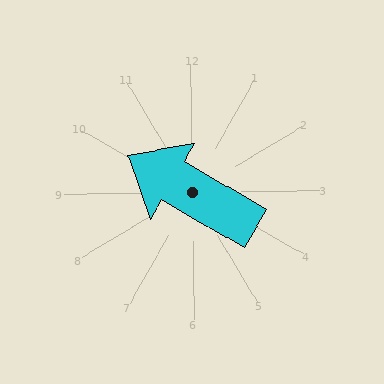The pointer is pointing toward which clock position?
Roughly 10 o'clock.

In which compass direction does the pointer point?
Northwest.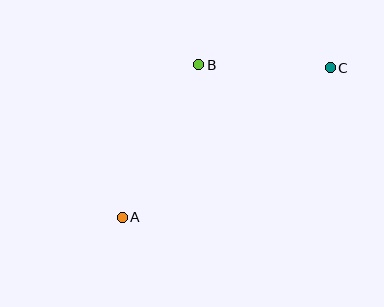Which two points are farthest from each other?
Points A and C are farthest from each other.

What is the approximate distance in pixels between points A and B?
The distance between A and B is approximately 171 pixels.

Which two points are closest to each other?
Points B and C are closest to each other.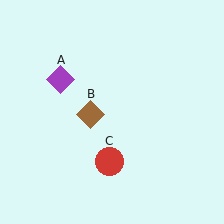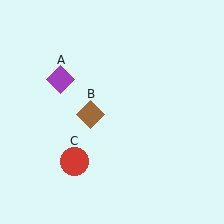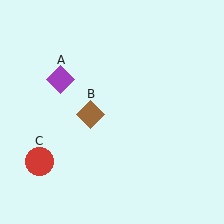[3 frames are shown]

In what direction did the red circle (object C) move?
The red circle (object C) moved left.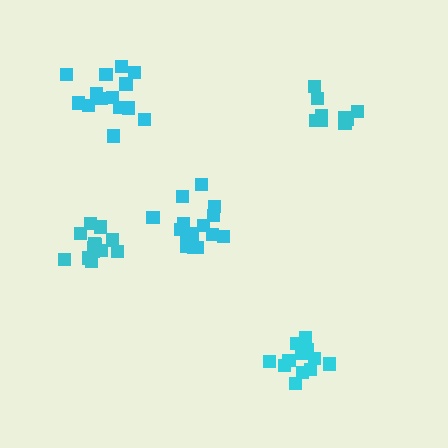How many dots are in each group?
Group 1: 15 dots, Group 2: 9 dots, Group 3: 14 dots, Group 4: 13 dots, Group 5: 13 dots (64 total).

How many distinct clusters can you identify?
There are 5 distinct clusters.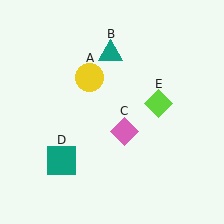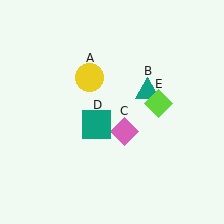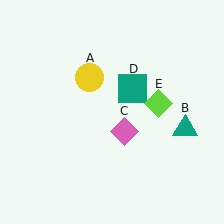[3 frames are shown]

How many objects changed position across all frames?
2 objects changed position: teal triangle (object B), teal square (object D).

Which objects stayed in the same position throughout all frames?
Yellow circle (object A) and pink diamond (object C) and lime diamond (object E) remained stationary.